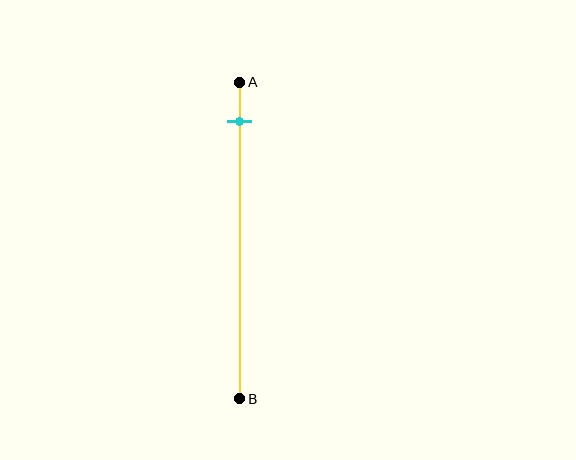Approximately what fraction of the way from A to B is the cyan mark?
The cyan mark is approximately 10% of the way from A to B.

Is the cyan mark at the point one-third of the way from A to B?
No, the mark is at about 10% from A, not at the 33% one-third point.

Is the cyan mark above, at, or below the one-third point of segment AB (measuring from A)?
The cyan mark is above the one-third point of segment AB.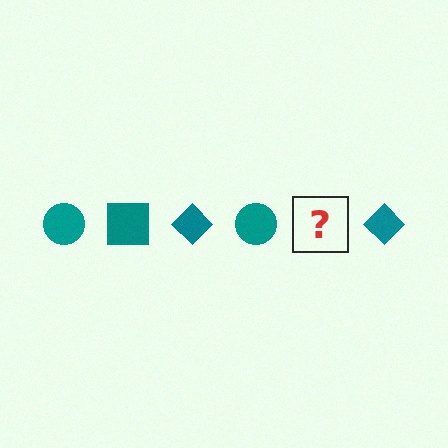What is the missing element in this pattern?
The missing element is a teal square.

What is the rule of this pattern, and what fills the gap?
The rule is that the pattern cycles through circle, square, diamond shapes in teal. The gap should be filled with a teal square.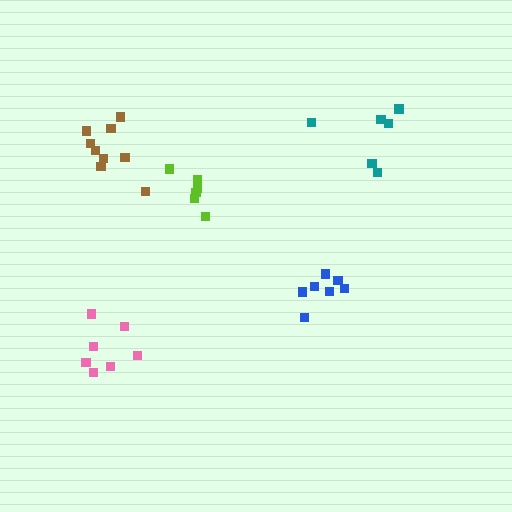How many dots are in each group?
Group 1: 6 dots, Group 2: 7 dots, Group 3: 6 dots, Group 4: 9 dots, Group 5: 7 dots (35 total).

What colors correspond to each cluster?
The clusters are colored: lime, blue, teal, brown, pink.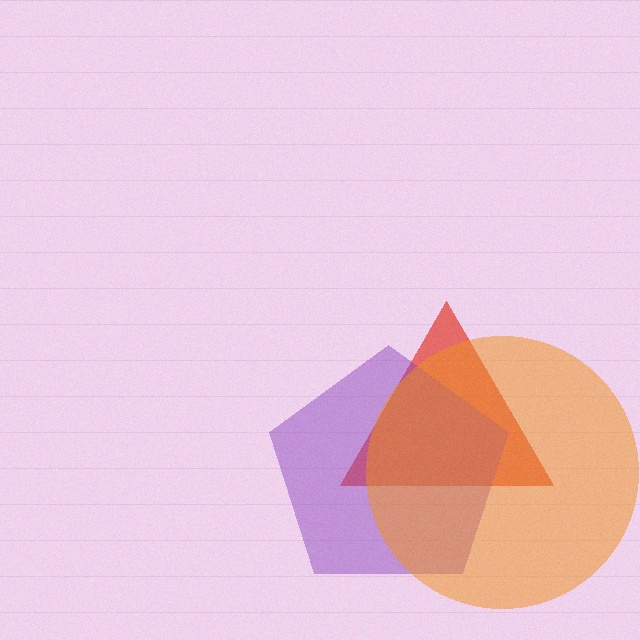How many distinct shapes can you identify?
There are 3 distinct shapes: a red triangle, a purple pentagon, an orange circle.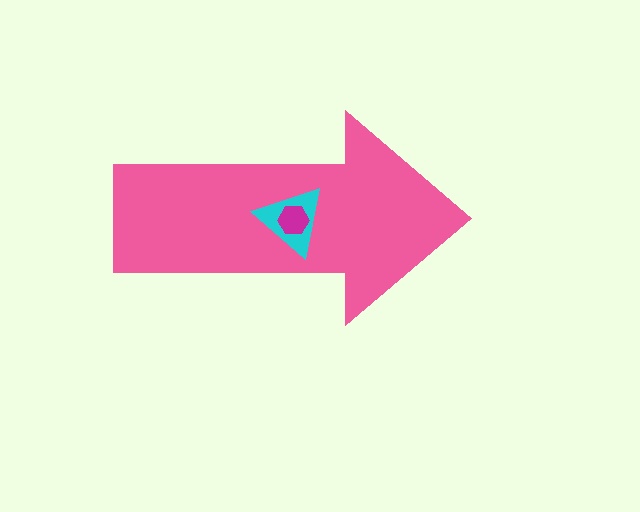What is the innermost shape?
The magenta hexagon.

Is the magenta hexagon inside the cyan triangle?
Yes.